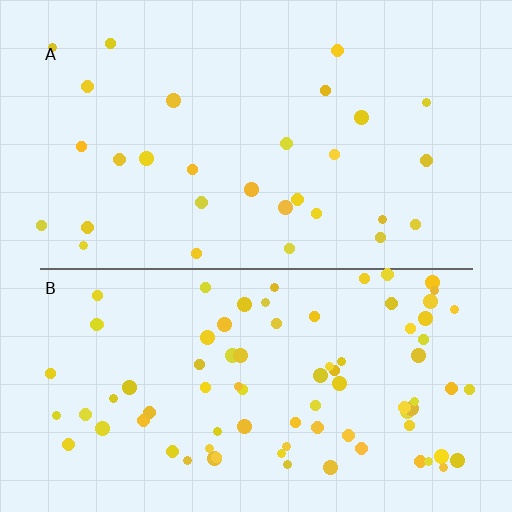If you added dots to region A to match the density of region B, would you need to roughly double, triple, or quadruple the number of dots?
Approximately triple.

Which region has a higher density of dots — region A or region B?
B (the bottom).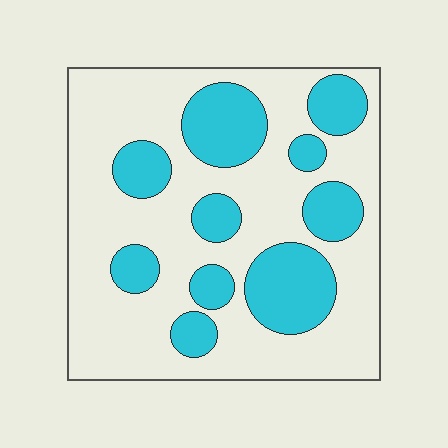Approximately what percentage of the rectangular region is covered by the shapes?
Approximately 30%.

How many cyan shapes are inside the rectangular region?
10.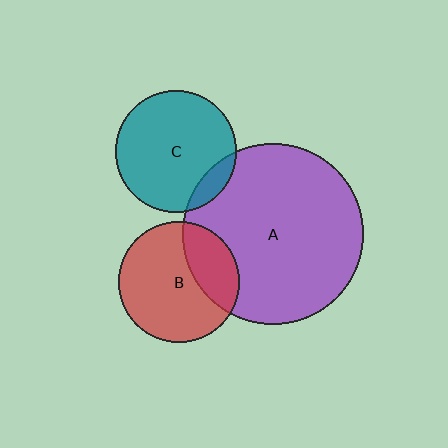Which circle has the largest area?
Circle A (purple).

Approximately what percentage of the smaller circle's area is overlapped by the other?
Approximately 30%.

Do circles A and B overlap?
Yes.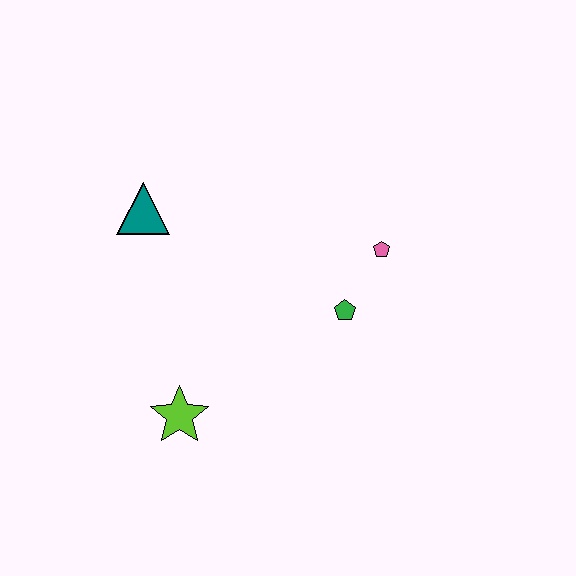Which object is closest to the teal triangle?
The lime star is closest to the teal triangle.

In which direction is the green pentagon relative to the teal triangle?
The green pentagon is to the right of the teal triangle.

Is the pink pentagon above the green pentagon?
Yes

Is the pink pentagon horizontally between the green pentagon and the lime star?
No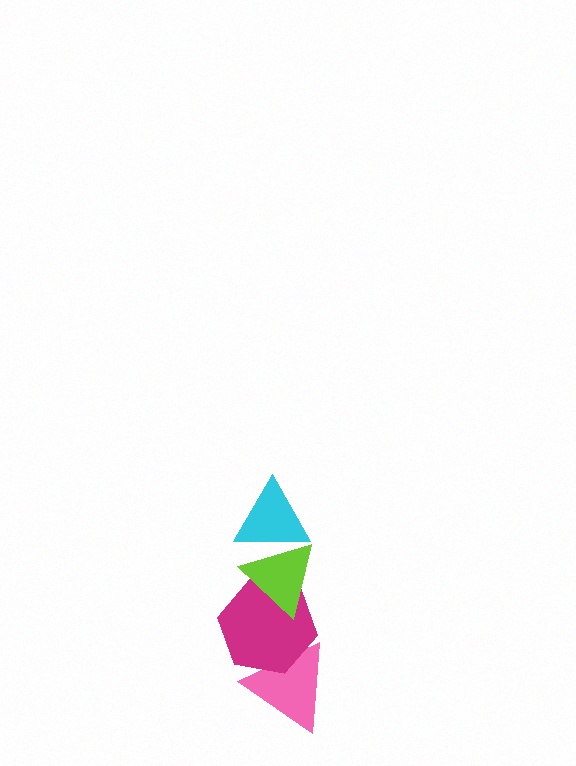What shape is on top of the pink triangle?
The magenta hexagon is on top of the pink triangle.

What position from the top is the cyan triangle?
The cyan triangle is 1st from the top.